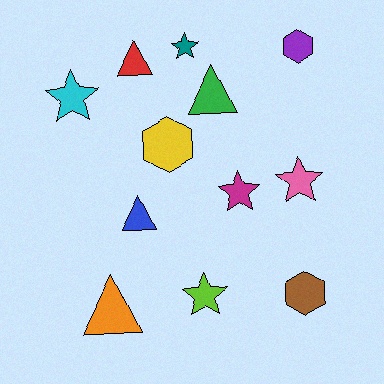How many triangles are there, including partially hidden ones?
There are 4 triangles.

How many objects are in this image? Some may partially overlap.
There are 12 objects.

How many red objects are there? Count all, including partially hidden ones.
There is 1 red object.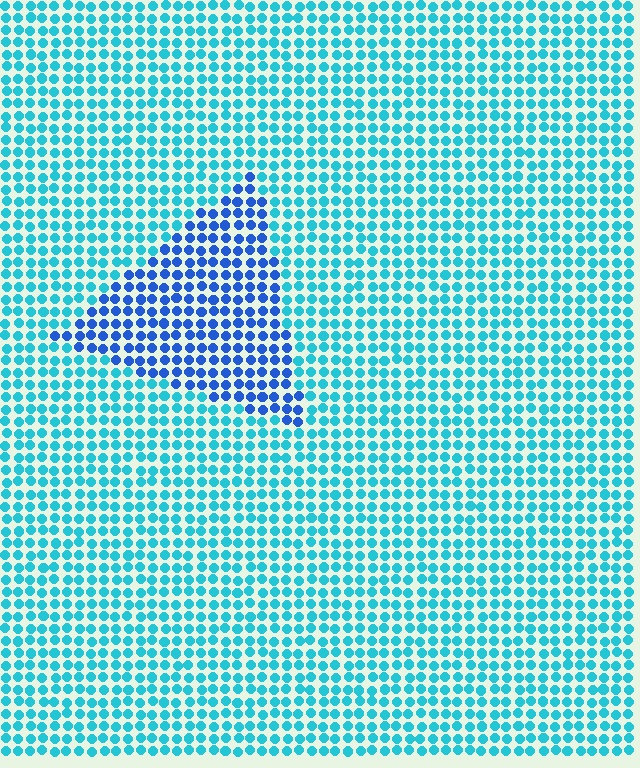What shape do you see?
I see a triangle.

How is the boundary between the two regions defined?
The boundary is defined purely by a slight shift in hue (about 37 degrees). Spacing, size, and orientation are identical on both sides.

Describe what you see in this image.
The image is filled with small cyan elements in a uniform arrangement. A triangle-shaped region is visible where the elements are tinted to a slightly different hue, forming a subtle color boundary.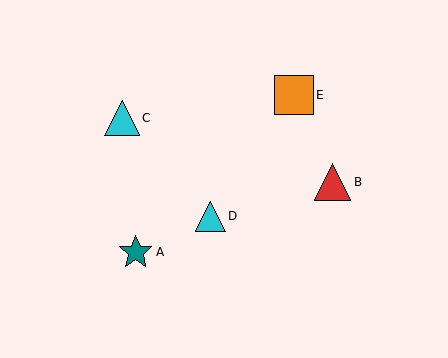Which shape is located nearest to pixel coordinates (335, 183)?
The red triangle (labeled B) at (333, 182) is nearest to that location.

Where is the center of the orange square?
The center of the orange square is at (294, 95).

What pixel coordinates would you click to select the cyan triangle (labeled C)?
Click at (122, 118) to select the cyan triangle C.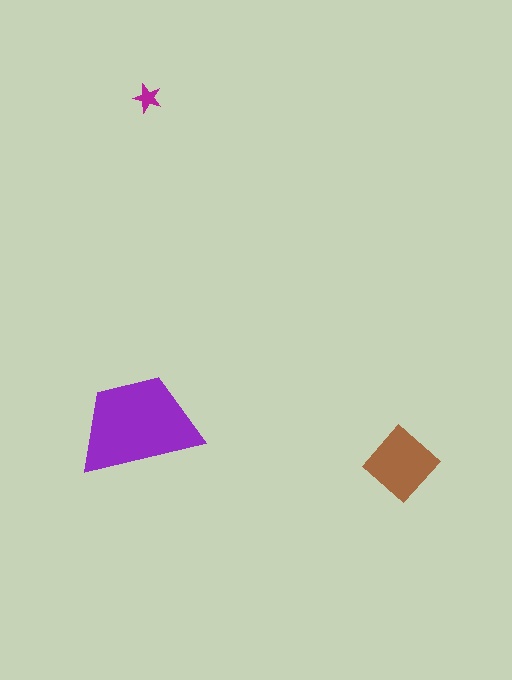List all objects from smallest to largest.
The magenta star, the brown diamond, the purple trapezoid.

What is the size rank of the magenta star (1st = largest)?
3rd.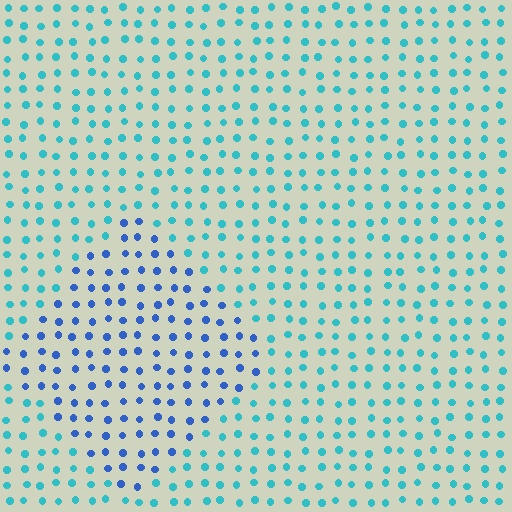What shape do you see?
I see a diamond.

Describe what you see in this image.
The image is filled with small cyan elements in a uniform arrangement. A diamond-shaped region is visible where the elements are tinted to a slightly different hue, forming a subtle color boundary.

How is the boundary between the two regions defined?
The boundary is defined purely by a slight shift in hue (about 38 degrees). Spacing, size, and orientation are identical on both sides.